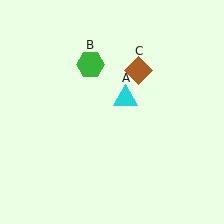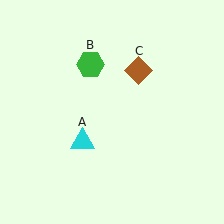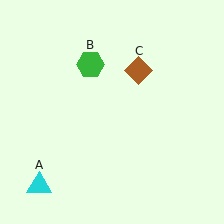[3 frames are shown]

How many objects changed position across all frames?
1 object changed position: cyan triangle (object A).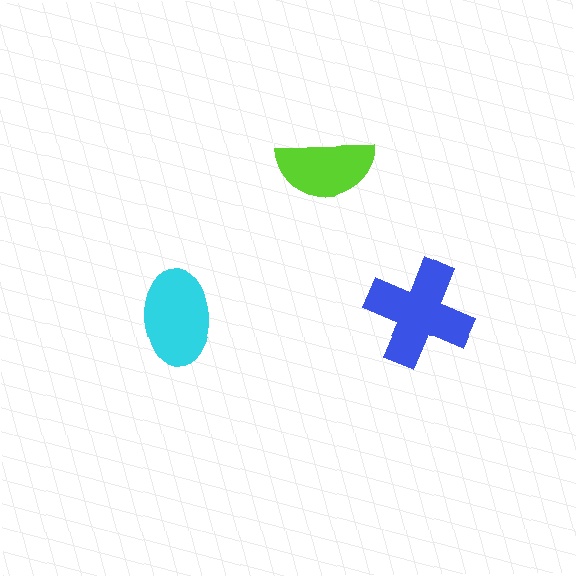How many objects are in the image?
There are 3 objects in the image.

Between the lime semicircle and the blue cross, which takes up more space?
The blue cross.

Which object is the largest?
The blue cross.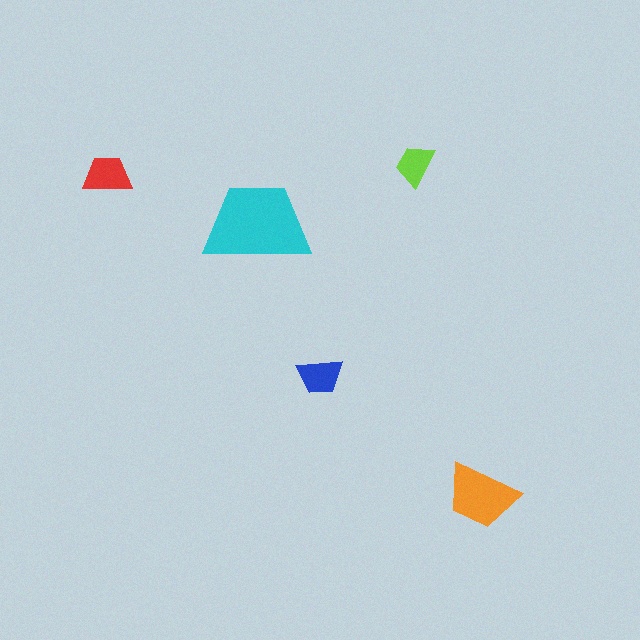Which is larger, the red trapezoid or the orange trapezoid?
The orange one.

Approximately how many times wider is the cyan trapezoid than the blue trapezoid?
About 2.5 times wider.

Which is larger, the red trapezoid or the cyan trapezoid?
The cyan one.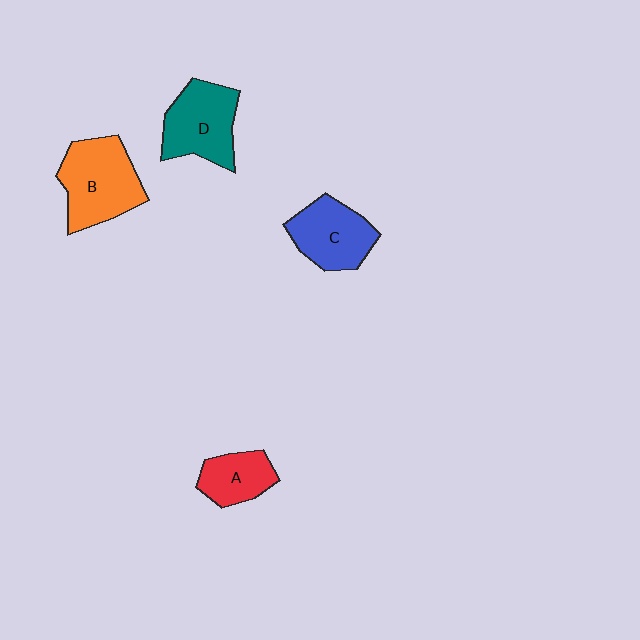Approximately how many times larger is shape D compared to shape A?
Approximately 1.5 times.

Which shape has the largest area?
Shape B (orange).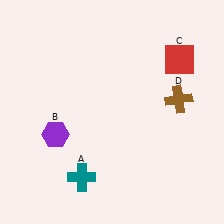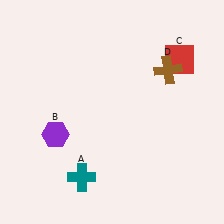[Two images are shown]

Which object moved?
The brown cross (D) moved up.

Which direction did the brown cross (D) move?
The brown cross (D) moved up.